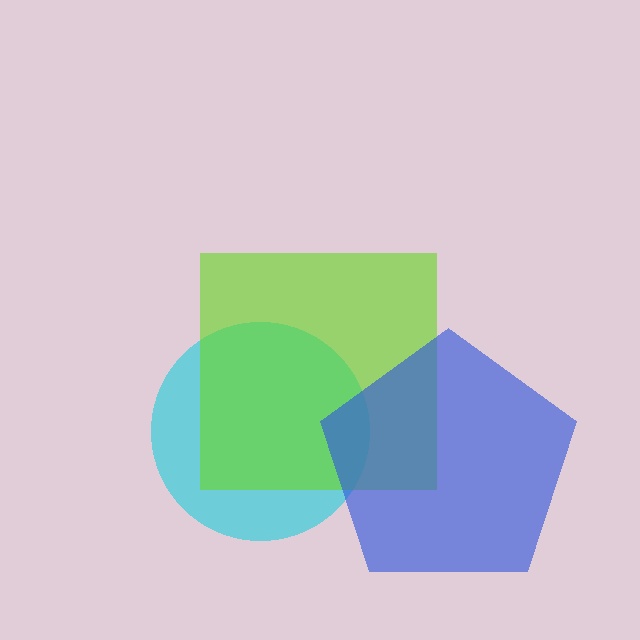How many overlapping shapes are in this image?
There are 3 overlapping shapes in the image.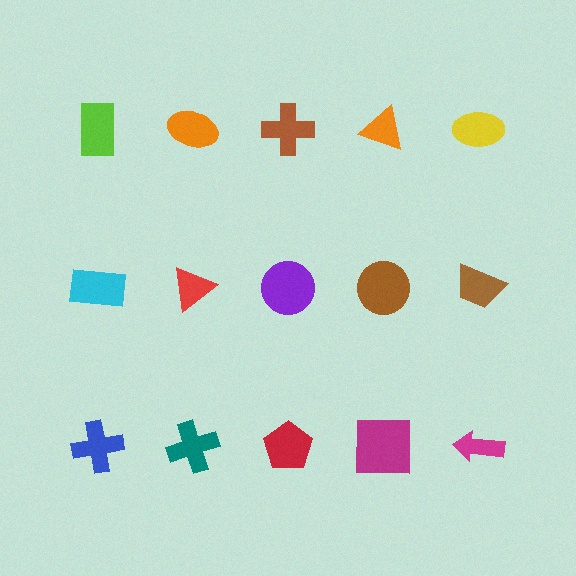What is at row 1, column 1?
A lime rectangle.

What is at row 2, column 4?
A brown circle.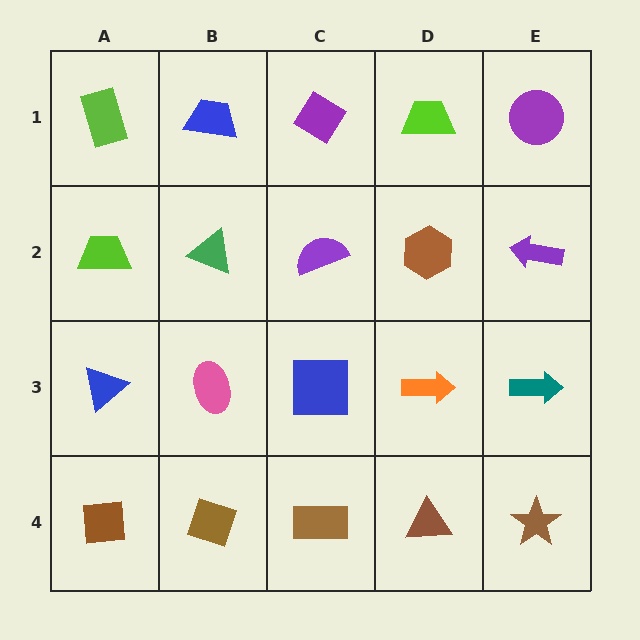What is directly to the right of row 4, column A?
A brown diamond.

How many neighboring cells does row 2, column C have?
4.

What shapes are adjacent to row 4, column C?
A blue square (row 3, column C), a brown diamond (row 4, column B), a brown triangle (row 4, column D).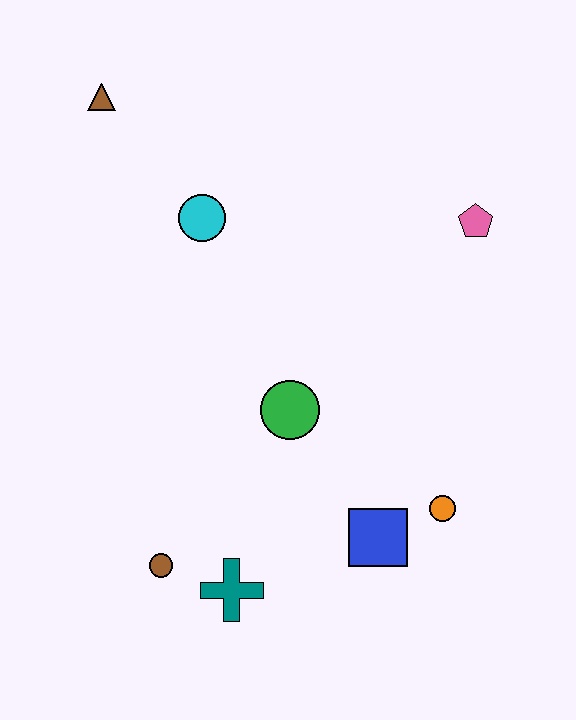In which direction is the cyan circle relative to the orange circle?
The cyan circle is above the orange circle.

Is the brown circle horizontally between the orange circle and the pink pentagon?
No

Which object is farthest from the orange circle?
The brown triangle is farthest from the orange circle.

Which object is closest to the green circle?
The blue square is closest to the green circle.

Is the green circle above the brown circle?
Yes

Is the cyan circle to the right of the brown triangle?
Yes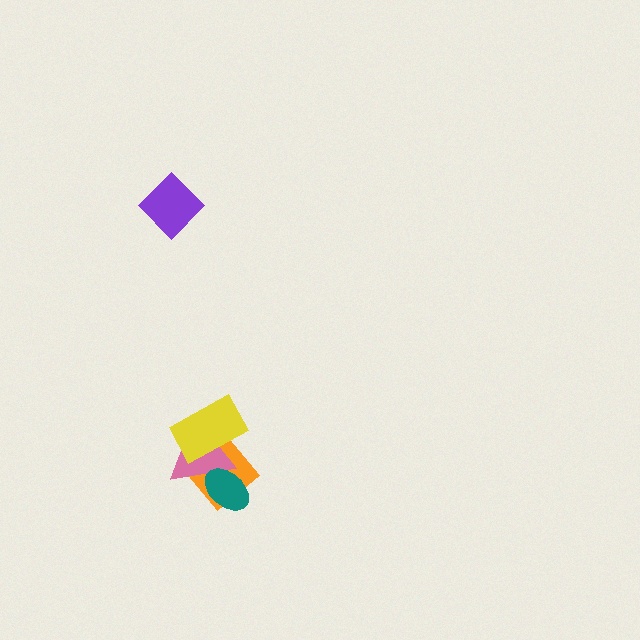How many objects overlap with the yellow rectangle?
2 objects overlap with the yellow rectangle.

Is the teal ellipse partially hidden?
No, no other shape covers it.